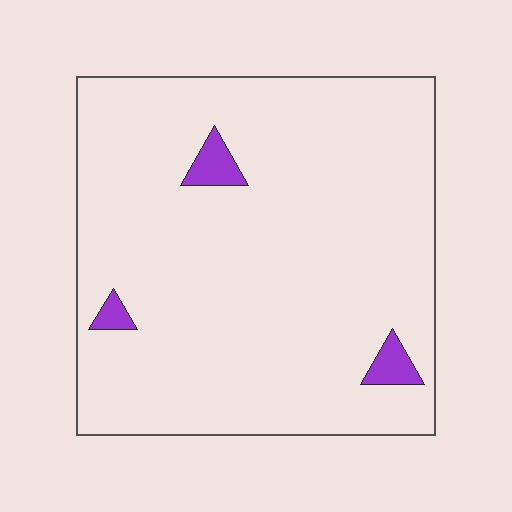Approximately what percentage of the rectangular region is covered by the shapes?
Approximately 5%.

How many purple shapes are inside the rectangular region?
3.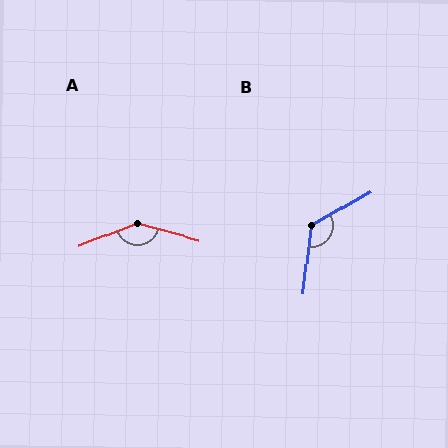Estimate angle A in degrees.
Approximately 143 degrees.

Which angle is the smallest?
B, at approximately 126 degrees.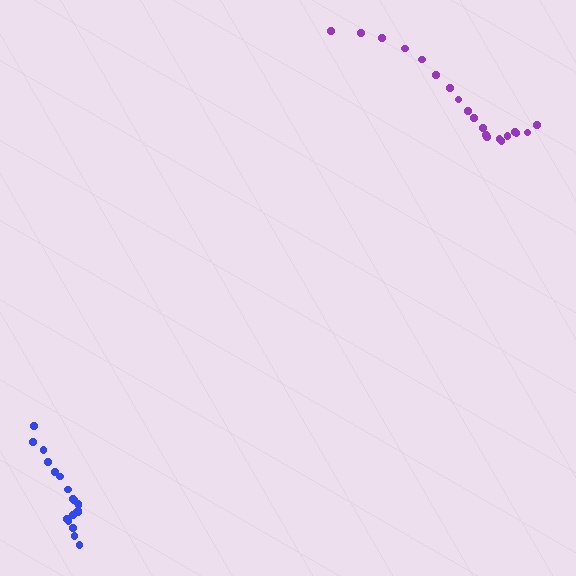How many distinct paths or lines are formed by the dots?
There are 2 distinct paths.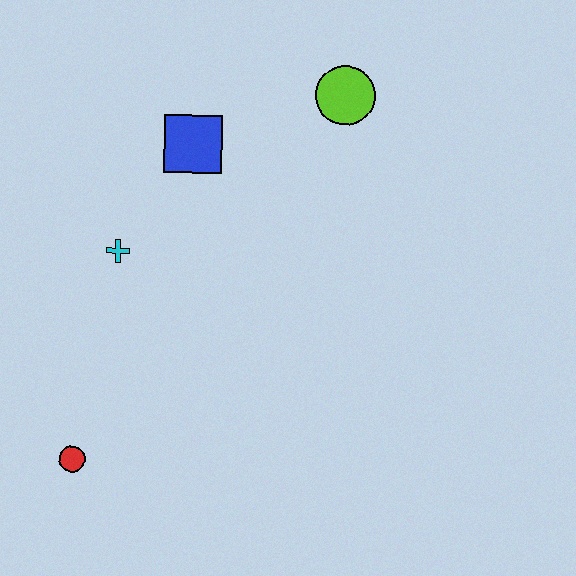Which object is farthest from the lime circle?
The red circle is farthest from the lime circle.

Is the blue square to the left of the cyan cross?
No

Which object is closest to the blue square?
The cyan cross is closest to the blue square.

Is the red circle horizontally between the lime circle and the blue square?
No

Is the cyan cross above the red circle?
Yes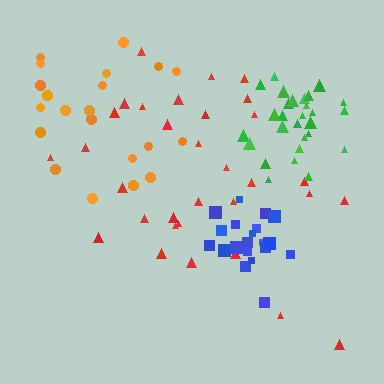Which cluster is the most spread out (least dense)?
Orange.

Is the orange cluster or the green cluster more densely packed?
Green.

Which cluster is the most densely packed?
Green.